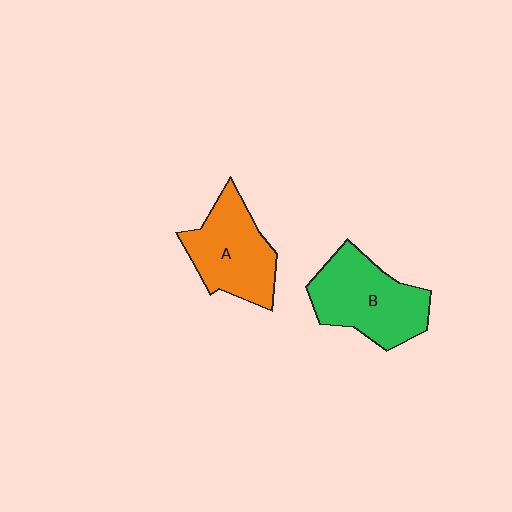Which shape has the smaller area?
Shape A (orange).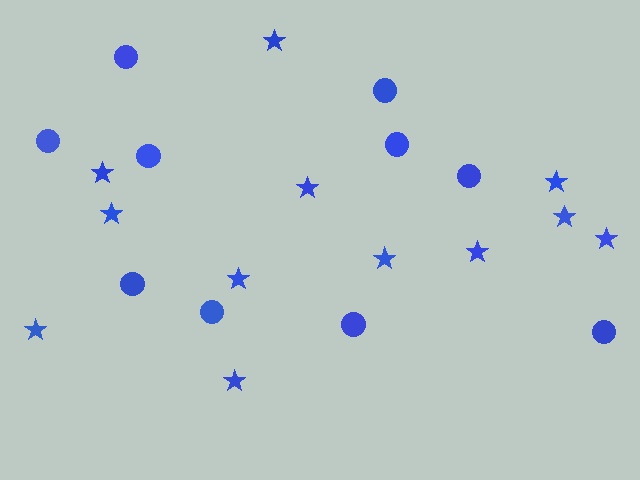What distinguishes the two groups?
There are 2 groups: one group of circles (10) and one group of stars (12).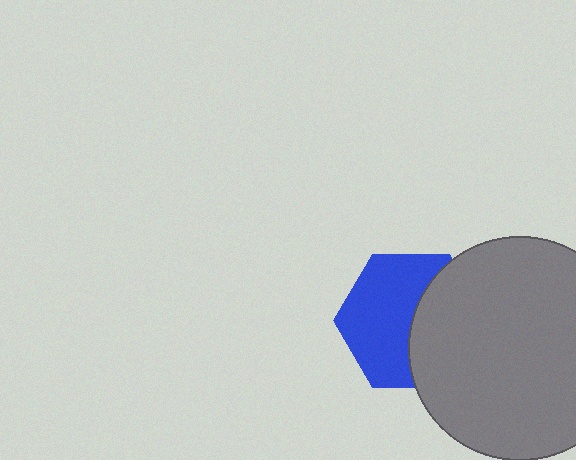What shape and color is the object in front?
The object in front is a gray circle.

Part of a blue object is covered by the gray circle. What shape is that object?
It is a hexagon.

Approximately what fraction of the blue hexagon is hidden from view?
Roughly 43% of the blue hexagon is hidden behind the gray circle.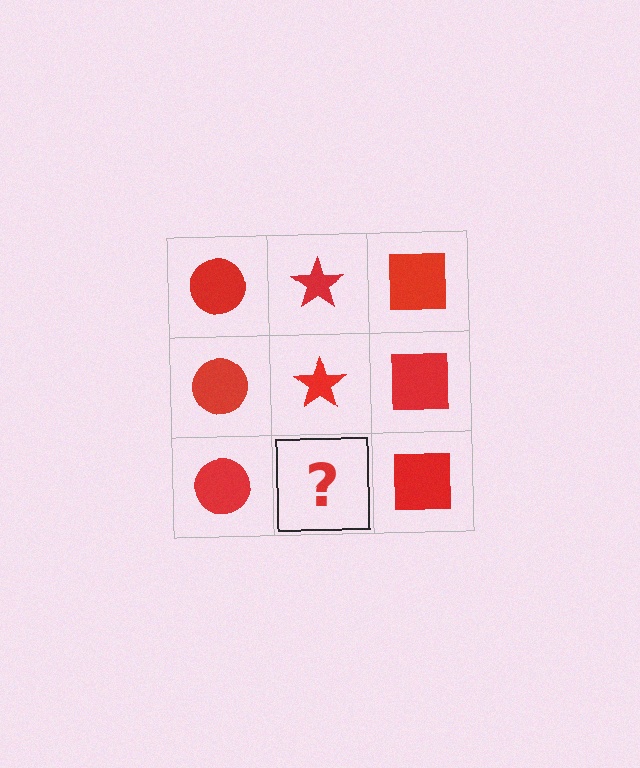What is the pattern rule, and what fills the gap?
The rule is that each column has a consistent shape. The gap should be filled with a red star.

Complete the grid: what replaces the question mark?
The question mark should be replaced with a red star.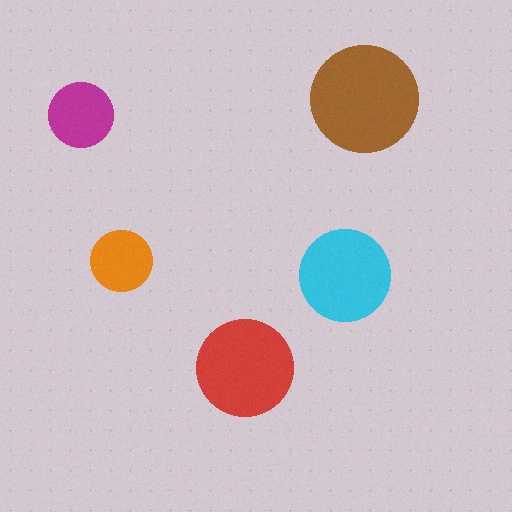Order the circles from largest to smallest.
the brown one, the red one, the cyan one, the magenta one, the orange one.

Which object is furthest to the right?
The brown circle is rightmost.